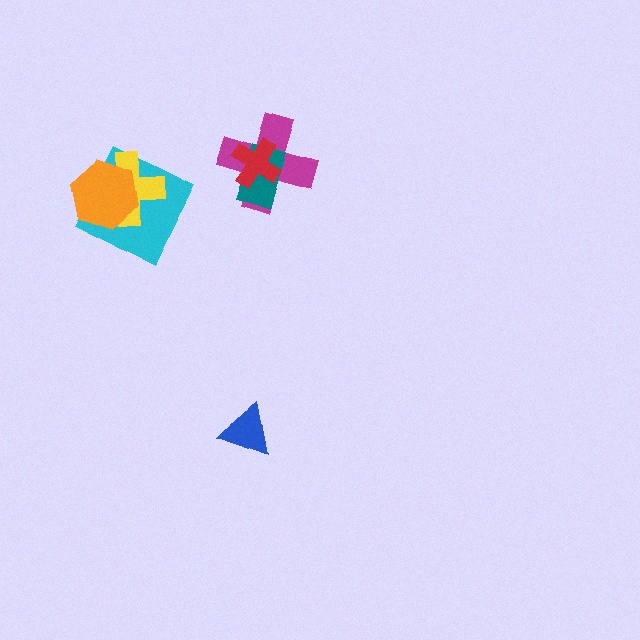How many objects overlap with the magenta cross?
2 objects overlap with the magenta cross.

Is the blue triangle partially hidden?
No, no other shape covers it.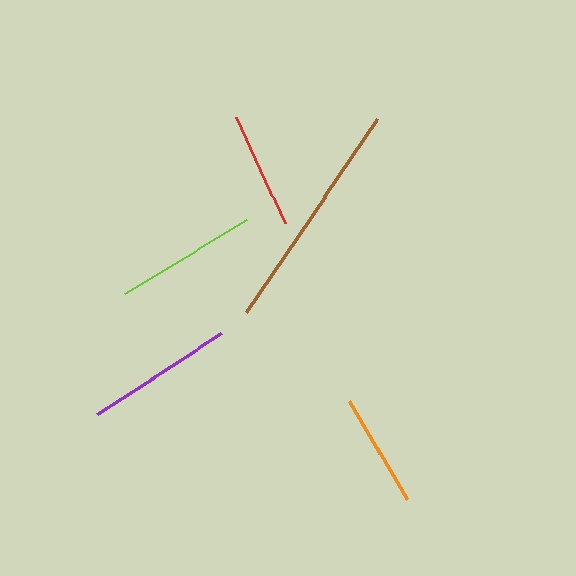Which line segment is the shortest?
The orange line is the shortest at approximately 114 pixels.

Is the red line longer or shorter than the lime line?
The lime line is longer than the red line.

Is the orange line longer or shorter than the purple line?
The purple line is longer than the orange line.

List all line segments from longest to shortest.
From longest to shortest: brown, purple, lime, red, orange.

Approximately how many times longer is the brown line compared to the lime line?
The brown line is approximately 1.6 times the length of the lime line.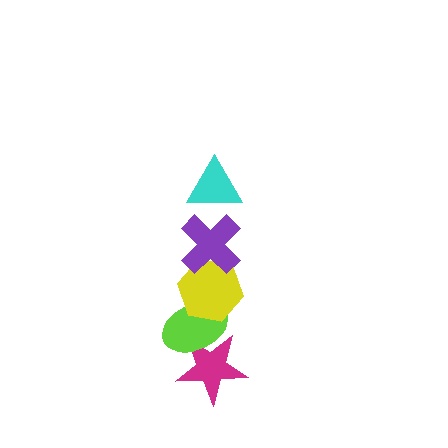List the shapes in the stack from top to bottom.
From top to bottom: the cyan triangle, the purple cross, the yellow hexagon, the lime ellipse, the magenta star.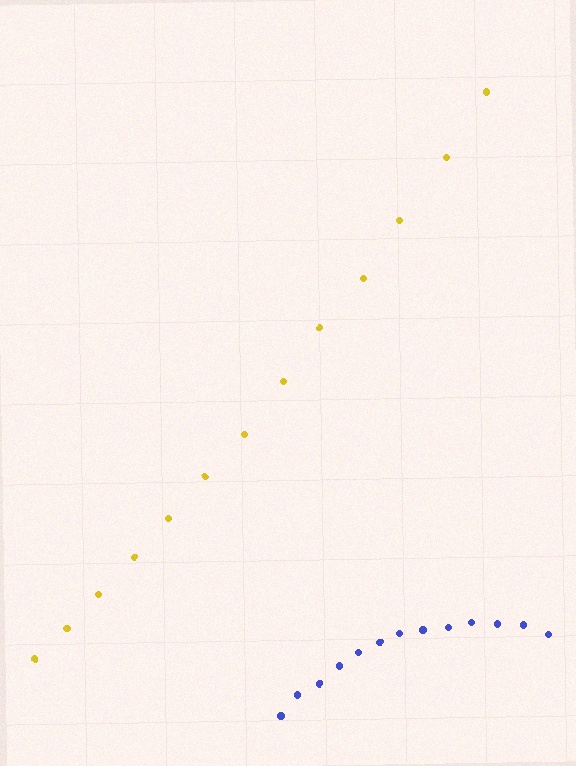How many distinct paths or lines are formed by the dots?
There are 2 distinct paths.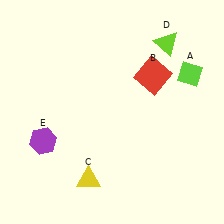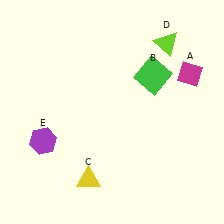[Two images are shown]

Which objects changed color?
A changed from lime to magenta. B changed from red to green.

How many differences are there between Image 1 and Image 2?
There are 2 differences between the two images.